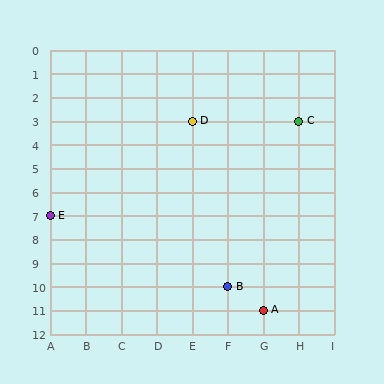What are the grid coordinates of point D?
Point D is at grid coordinates (E, 3).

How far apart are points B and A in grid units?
Points B and A are 1 column and 1 row apart (about 1.4 grid units diagonally).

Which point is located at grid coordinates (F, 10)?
Point B is at (F, 10).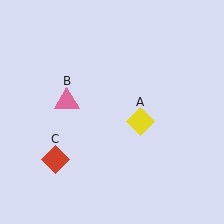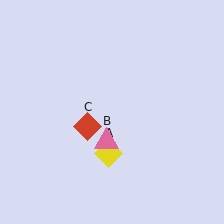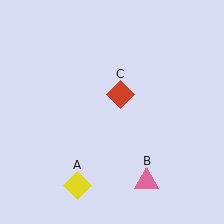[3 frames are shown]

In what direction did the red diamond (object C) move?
The red diamond (object C) moved up and to the right.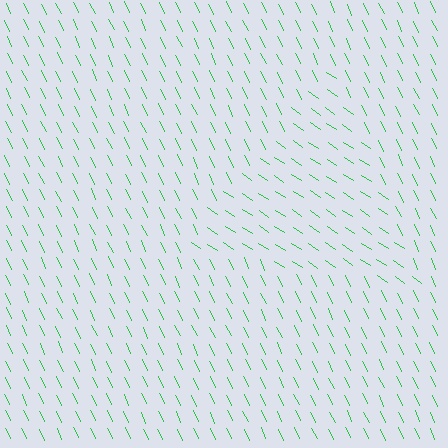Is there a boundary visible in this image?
Yes, there is a texture boundary formed by a change in line orientation.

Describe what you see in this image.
The image is filled with small green line segments. A triangle region in the image has lines oriented differently from the surrounding lines, creating a visible texture boundary.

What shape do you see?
I see a triangle.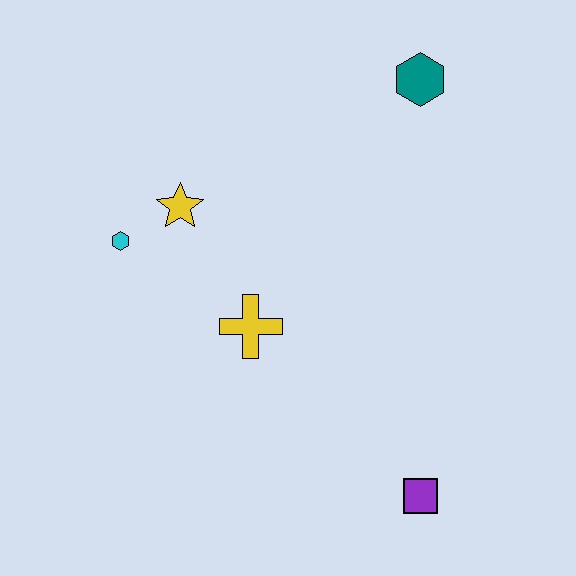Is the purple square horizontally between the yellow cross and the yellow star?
No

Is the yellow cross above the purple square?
Yes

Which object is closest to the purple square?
The yellow cross is closest to the purple square.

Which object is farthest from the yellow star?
The purple square is farthest from the yellow star.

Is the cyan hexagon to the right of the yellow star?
No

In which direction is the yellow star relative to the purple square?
The yellow star is above the purple square.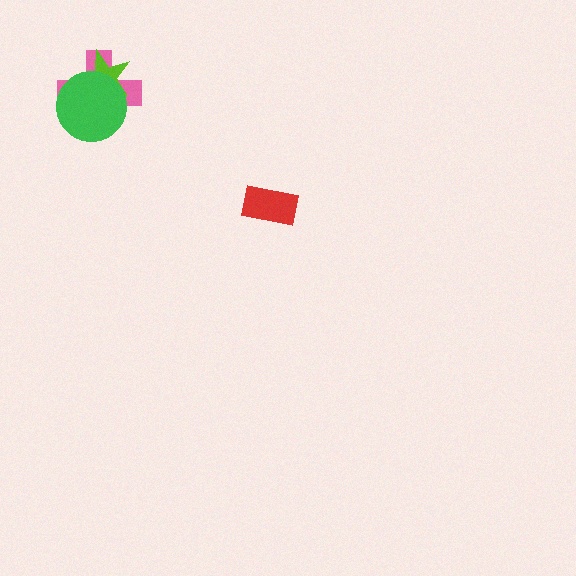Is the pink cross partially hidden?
Yes, it is partially covered by another shape.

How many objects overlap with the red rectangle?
0 objects overlap with the red rectangle.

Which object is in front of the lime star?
The green circle is in front of the lime star.